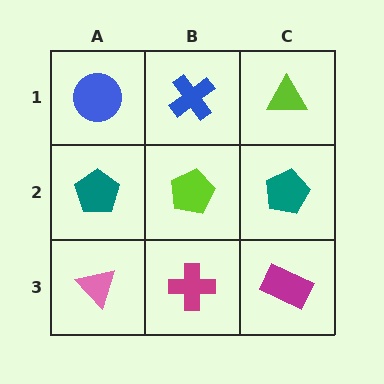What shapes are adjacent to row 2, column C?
A lime triangle (row 1, column C), a magenta rectangle (row 3, column C), a lime pentagon (row 2, column B).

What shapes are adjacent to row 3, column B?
A lime pentagon (row 2, column B), a pink triangle (row 3, column A), a magenta rectangle (row 3, column C).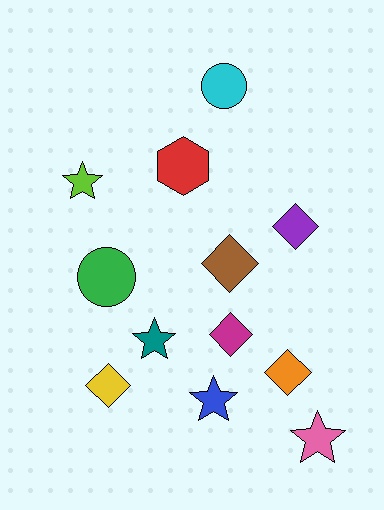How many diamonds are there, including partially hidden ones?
There are 5 diamonds.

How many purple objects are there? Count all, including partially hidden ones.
There is 1 purple object.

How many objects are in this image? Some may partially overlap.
There are 12 objects.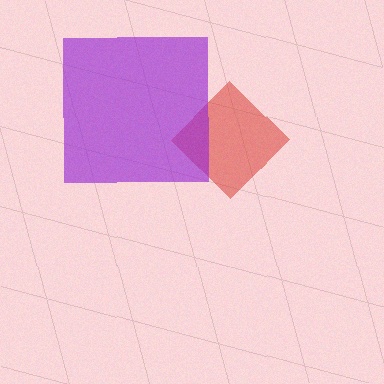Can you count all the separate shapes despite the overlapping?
Yes, there are 2 separate shapes.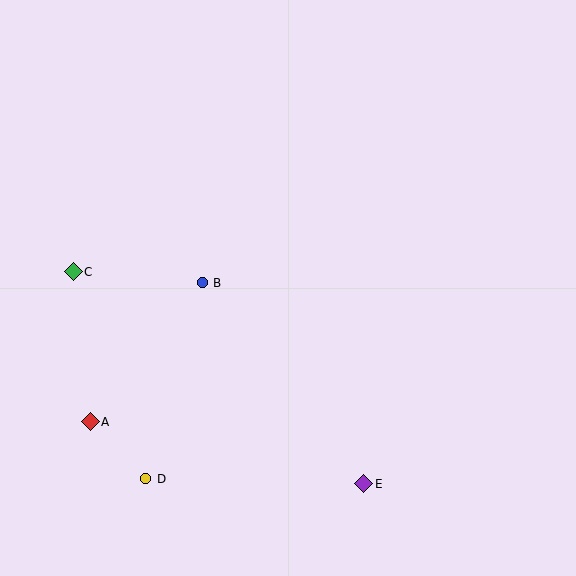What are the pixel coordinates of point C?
Point C is at (73, 272).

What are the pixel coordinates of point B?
Point B is at (202, 283).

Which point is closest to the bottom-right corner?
Point E is closest to the bottom-right corner.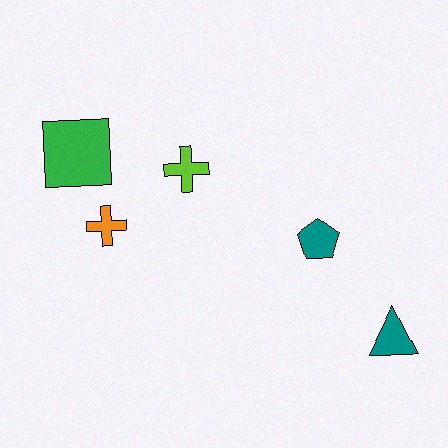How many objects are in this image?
There are 5 objects.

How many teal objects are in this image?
There are 2 teal objects.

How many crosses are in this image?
There are 2 crosses.